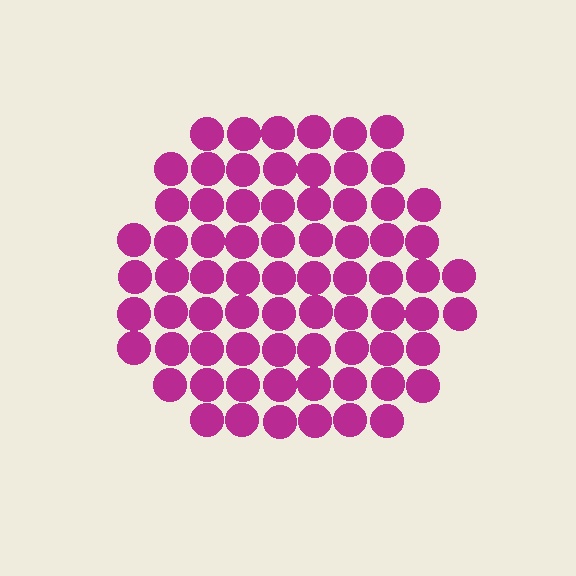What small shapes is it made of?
It is made of small circles.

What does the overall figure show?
The overall figure shows a hexagon.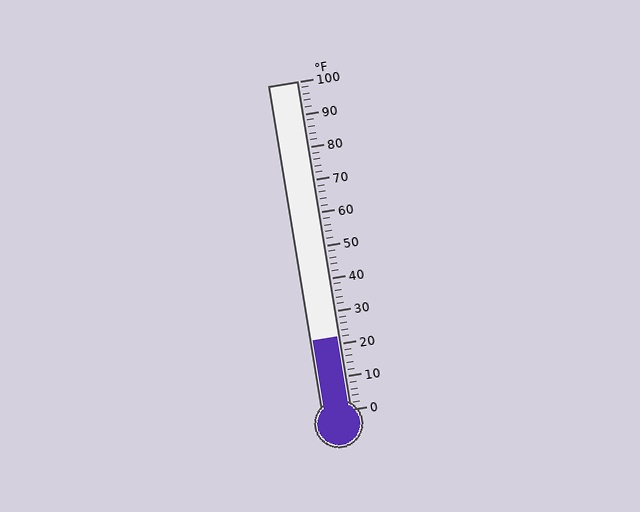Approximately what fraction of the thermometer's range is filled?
The thermometer is filled to approximately 20% of its range.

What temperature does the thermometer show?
The thermometer shows approximately 22°F.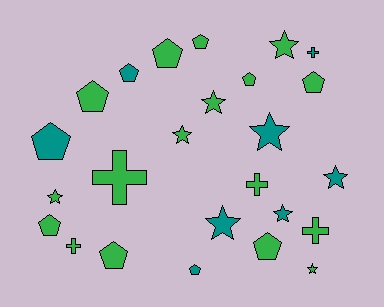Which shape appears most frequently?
Pentagon, with 11 objects.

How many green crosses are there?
There are 4 green crosses.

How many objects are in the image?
There are 25 objects.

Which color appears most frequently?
Green, with 17 objects.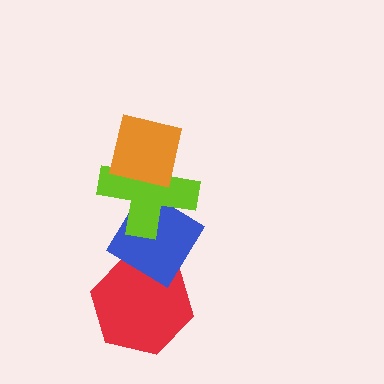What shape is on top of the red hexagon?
The blue diamond is on top of the red hexagon.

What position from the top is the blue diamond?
The blue diamond is 3rd from the top.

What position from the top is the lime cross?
The lime cross is 2nd from the top.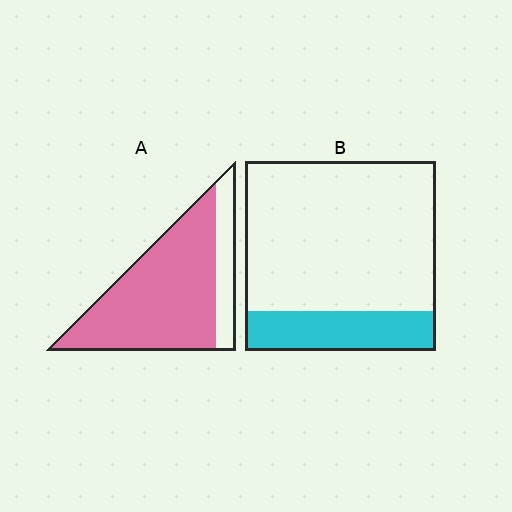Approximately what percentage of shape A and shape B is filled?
A is approximately 80% and B is approximately 20%.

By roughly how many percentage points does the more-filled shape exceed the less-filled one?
By roughly 60 percentage points (A over B).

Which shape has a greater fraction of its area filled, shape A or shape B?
Shape A.